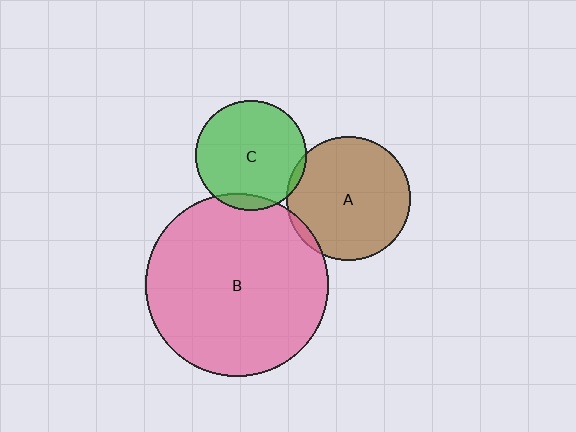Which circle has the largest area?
Circle B (pink).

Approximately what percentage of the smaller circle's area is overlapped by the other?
Approximately 5%.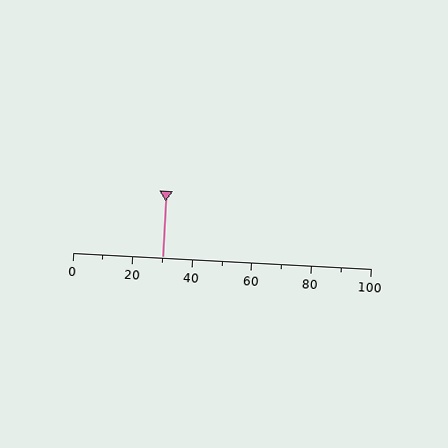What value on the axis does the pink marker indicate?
The marker indicates approximately 30.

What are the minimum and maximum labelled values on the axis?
The axis runs from 0 to 100.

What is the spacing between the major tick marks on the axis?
The major ticks are spaced 20 apart.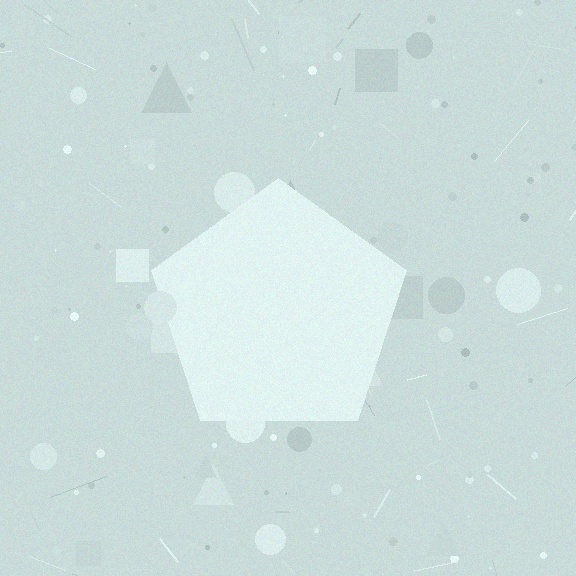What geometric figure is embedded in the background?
A pentagon is embedded in the background.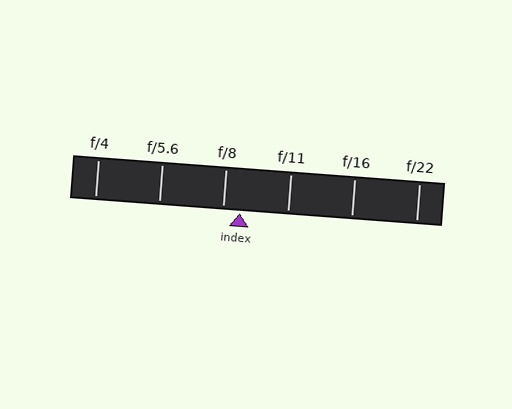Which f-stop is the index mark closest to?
The index mark is closest to f/8.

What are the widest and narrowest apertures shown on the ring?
The widest aperture shown is f/4 and the narrowest is f/22.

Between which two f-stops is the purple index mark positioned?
The index mark is between f/8 and f/11.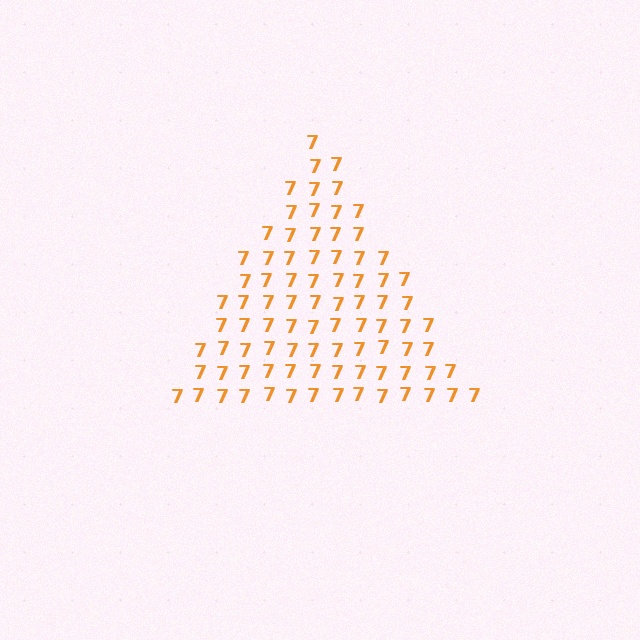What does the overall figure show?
The overall figure shows a triangle.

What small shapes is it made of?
It is made of small digit 7's.